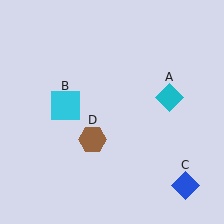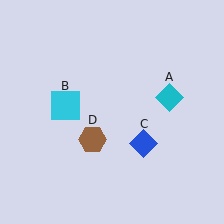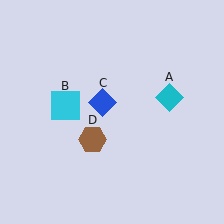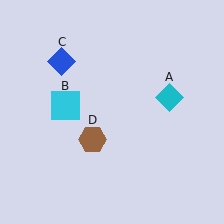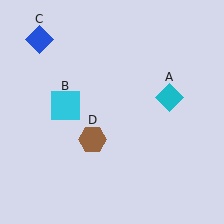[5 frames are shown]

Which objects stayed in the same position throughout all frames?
Cyan diamond (object A) and cyan square (object B) and brown hexagon (object D) remained stationary.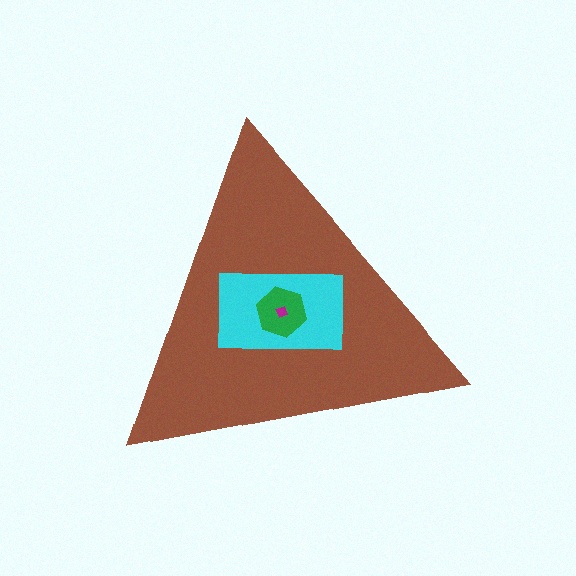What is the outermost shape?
The brown triangle.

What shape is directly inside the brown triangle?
The cyan rectangle.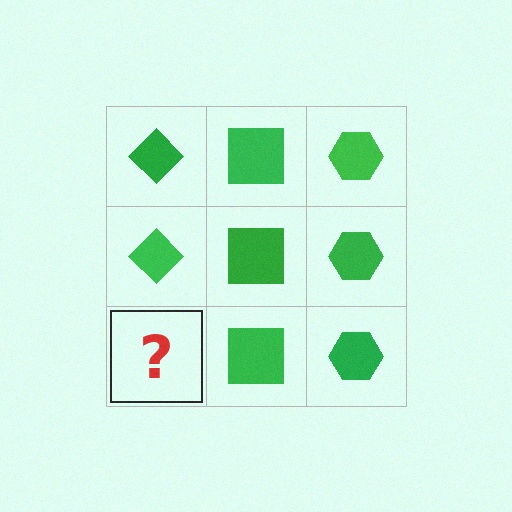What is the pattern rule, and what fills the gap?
The rule is that each column has a consistent shape. The gap should be filled with a green diamond.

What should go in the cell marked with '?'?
The missing cell should contain a green diamond.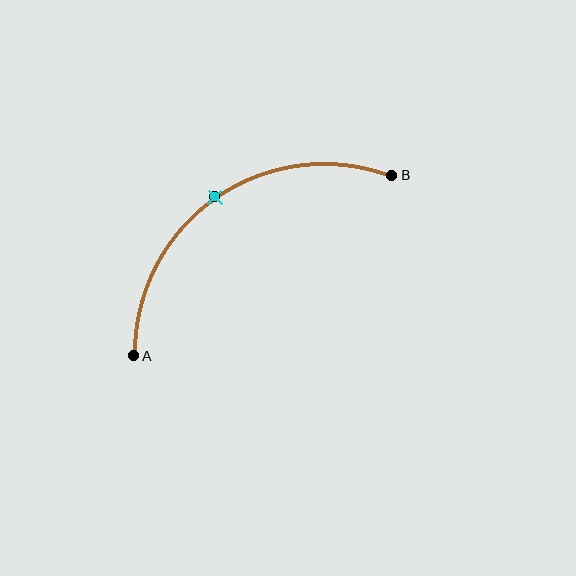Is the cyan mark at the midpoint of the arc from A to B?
Yes. The cyan mark lies on the arc at equal arc-length from both A and B — it is the arc midpoint.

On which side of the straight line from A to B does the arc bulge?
The arc bulges above and to the left of the straight line connecting A and B.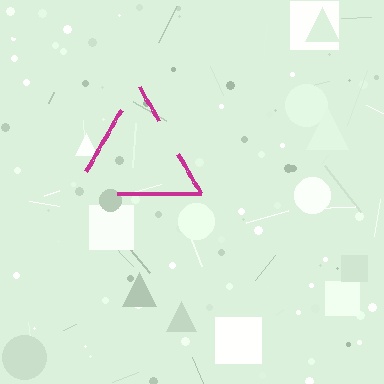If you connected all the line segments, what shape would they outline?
They would outline a triangle.